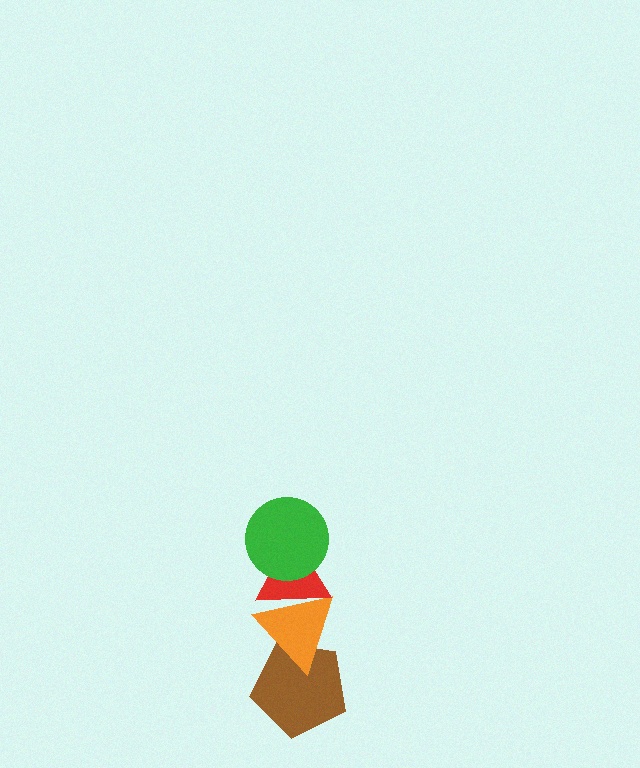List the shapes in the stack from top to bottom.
From top to bottom: the green circle, the red triangle, the orange triangle, the brown pentagon.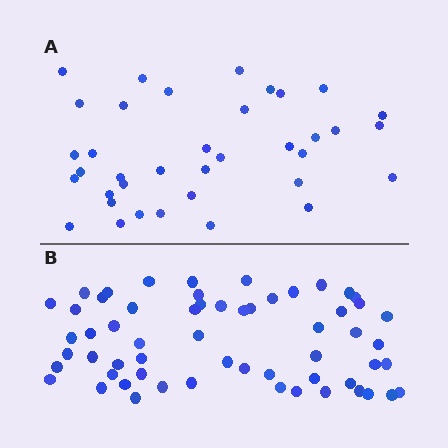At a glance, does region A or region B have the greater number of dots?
Region B (the bottom region) has more dots.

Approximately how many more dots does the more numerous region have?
Region B has approximately 20 more dots than region A.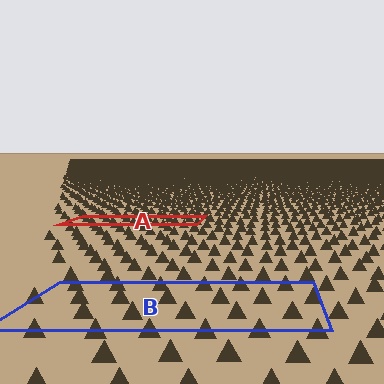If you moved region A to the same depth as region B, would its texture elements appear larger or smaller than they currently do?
They would appear larger. At a closer depth, the same texture elements are projected at a bigger on-screen size.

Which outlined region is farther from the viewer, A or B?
Region A is farther from the viewer — the texture elements inside it appear smaller and more densely packed.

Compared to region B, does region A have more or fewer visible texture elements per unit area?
Region A has more texture elements per unit area — they are packed more densely because it is farther away.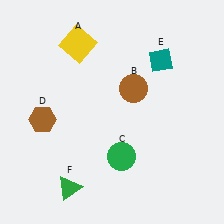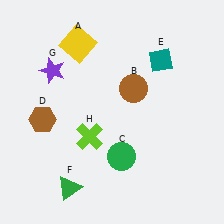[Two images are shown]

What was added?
A purple star (G), a lime cross (H) were added in Image 2.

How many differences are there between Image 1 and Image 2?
There are 2 differences between the two images.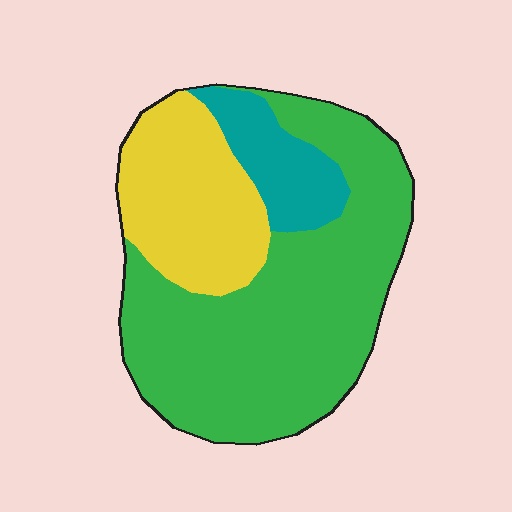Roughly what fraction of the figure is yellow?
Yellow covers roughly 25% of the figure.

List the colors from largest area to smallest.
From largest to smallest: green, yellow, teal.